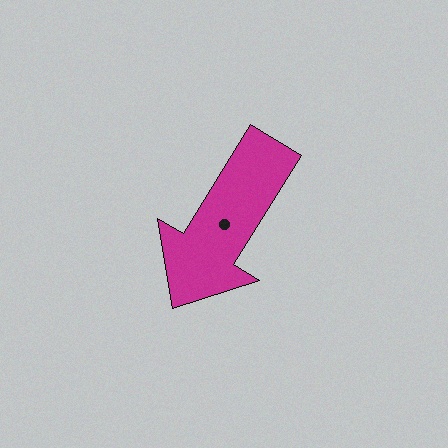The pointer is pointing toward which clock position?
Roughly 7 o'clock.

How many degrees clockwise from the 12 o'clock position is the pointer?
Approximately 212 degrees.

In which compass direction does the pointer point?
Southwest.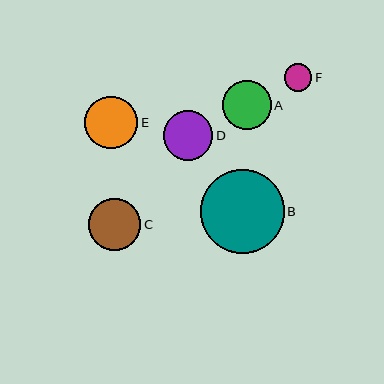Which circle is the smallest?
Circle F is the smallest with a size of approximately 27 pixels.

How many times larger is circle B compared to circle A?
Circle B is approximately 1.7 times the size of circle A.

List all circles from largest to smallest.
From largest to smallest: B, E, C, D, A, F.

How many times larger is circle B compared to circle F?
Circle B is approximately 3.1 times the size of circle F.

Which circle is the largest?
Circle B is the largest with a size of approximately 84 pixels.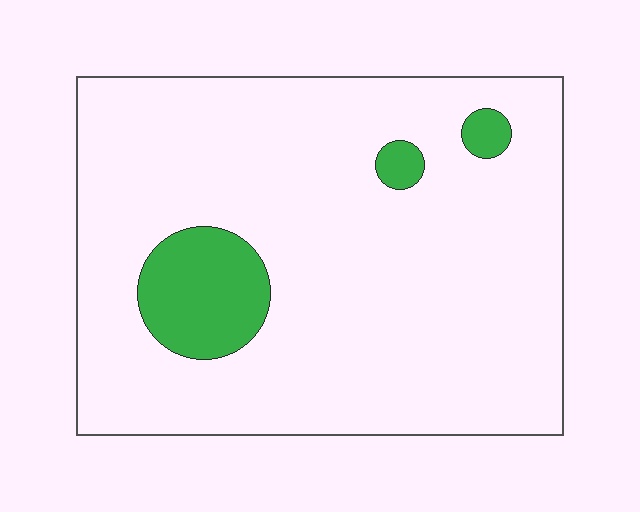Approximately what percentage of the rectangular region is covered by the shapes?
Approximately 10%.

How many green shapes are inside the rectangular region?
3.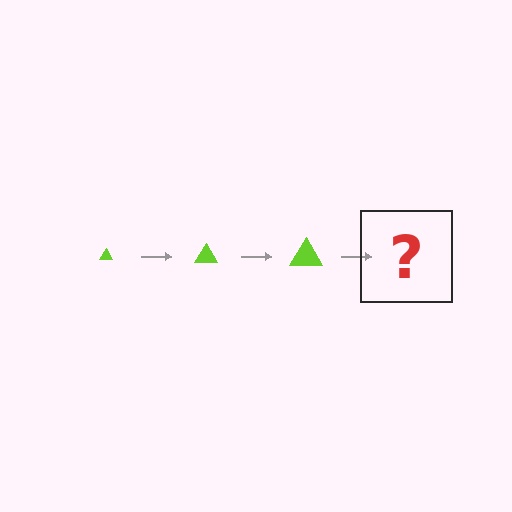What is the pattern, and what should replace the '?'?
The pattern is that the triangle gets progressively larger each step. The '?' should be a lime triangle, larger than the previous one.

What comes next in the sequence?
The next element should be a lime triangle, larger than the previous one.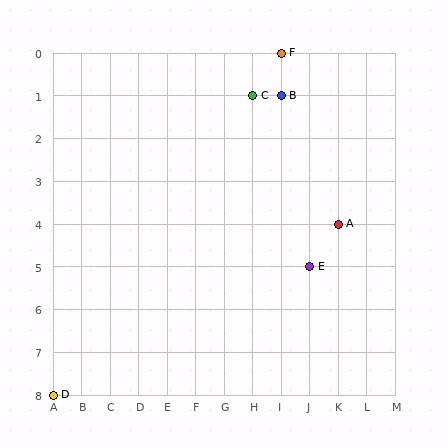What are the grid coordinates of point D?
Point D is at grid coordinates (A, 8).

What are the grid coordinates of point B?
Point B is at grid coordinates (I, 1).